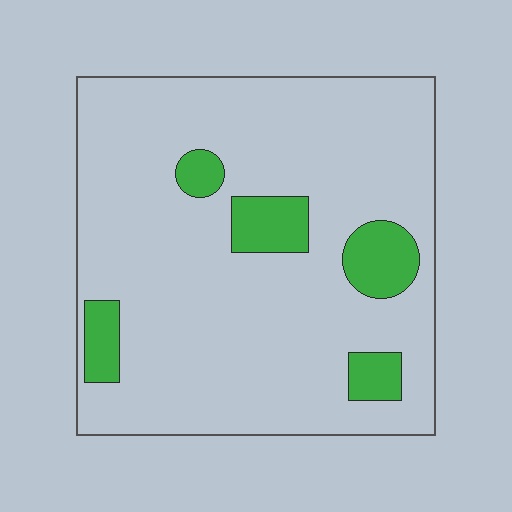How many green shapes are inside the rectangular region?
5.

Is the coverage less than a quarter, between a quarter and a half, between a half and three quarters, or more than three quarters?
Less than a quarter.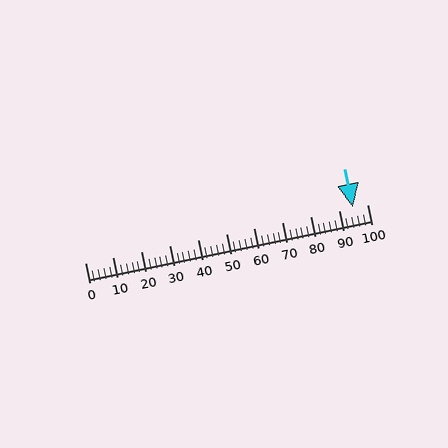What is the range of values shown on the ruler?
The ruler shows values from 0 to 100.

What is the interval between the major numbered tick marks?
The major tick marks are spaced 10 units apart.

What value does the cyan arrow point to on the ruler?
The cyan arrow points to approximately 95.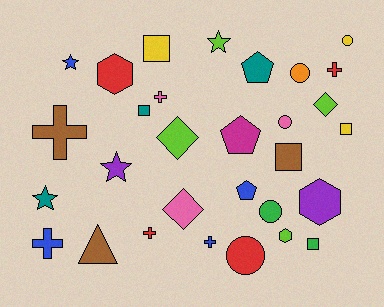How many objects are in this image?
There are 30 objects.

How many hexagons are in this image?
There are 3 hexagons.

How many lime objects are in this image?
There are 4 lime objects.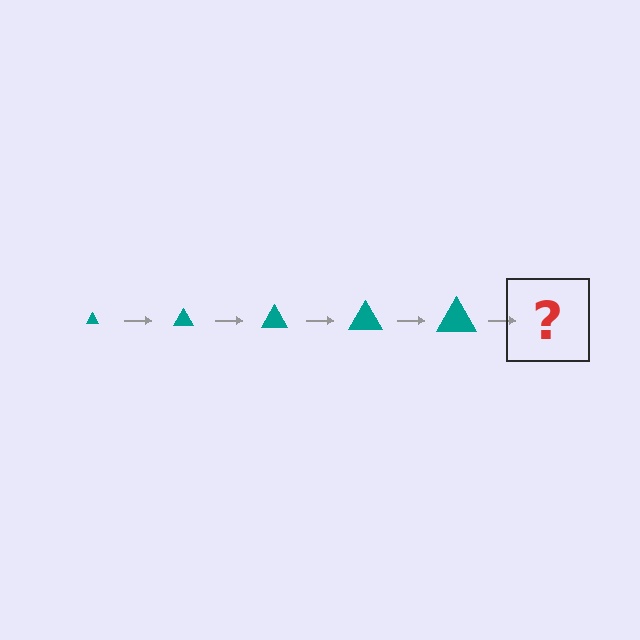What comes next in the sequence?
The next element should be a teal triangle, larger than the previous one.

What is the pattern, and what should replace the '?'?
The pattern is that the triangle gets progressively larger each step. The '?' should be a teal triangle, larger than the previous one.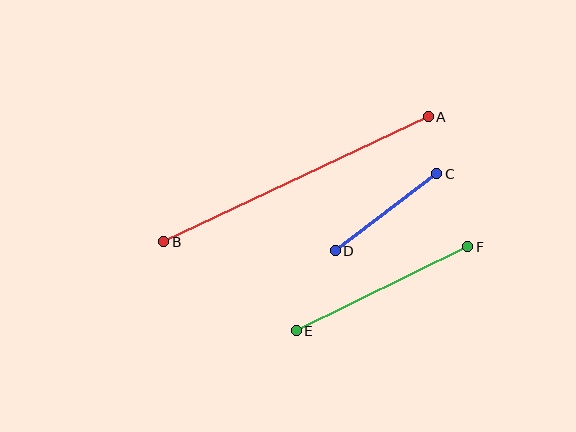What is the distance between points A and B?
The distance is approximately 292 pixels.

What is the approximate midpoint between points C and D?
The midpoint is at approximately (386, 212) pixels.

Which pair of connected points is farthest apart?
Points A and B are farthest apart.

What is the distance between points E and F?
The distance is approximately 191 pixels.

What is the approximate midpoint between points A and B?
The midpoint is at approximately (296, 179) pixels.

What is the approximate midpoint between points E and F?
The midpoint is at approximately (382, 289) pixels.